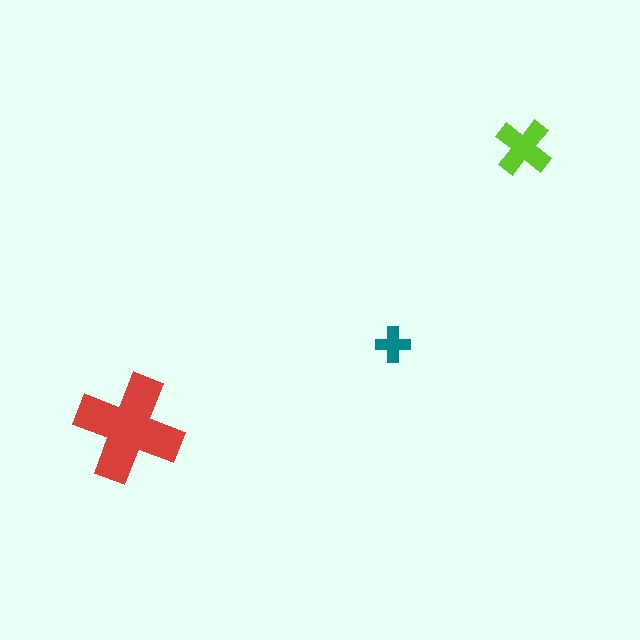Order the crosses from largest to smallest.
the red one, the lime one, the teal one.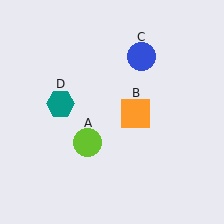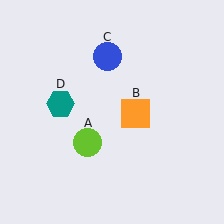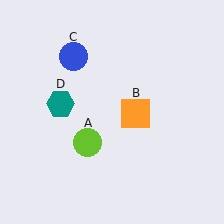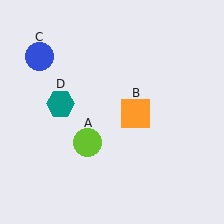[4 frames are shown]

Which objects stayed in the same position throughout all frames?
Lime circle (object A) and orange square (object B) and teal hexagon (object D) remained stationary.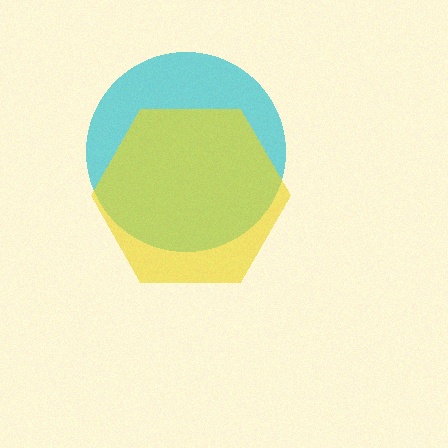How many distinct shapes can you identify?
There are 2 distinct shapes: a cyan circle, a yellow hexagon.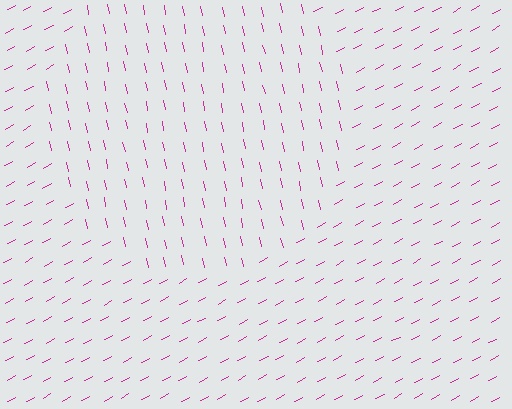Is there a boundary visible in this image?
Yes, there is a texture boundary formed by a change in line orientation.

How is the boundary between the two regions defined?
The boundary is defined purely by a change in line orientation (approximately 73 degrees difference). All lines are the same color and thickness.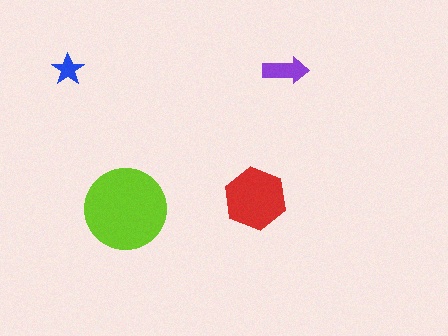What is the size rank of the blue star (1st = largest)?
4th.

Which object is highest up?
The blue star is topmost.